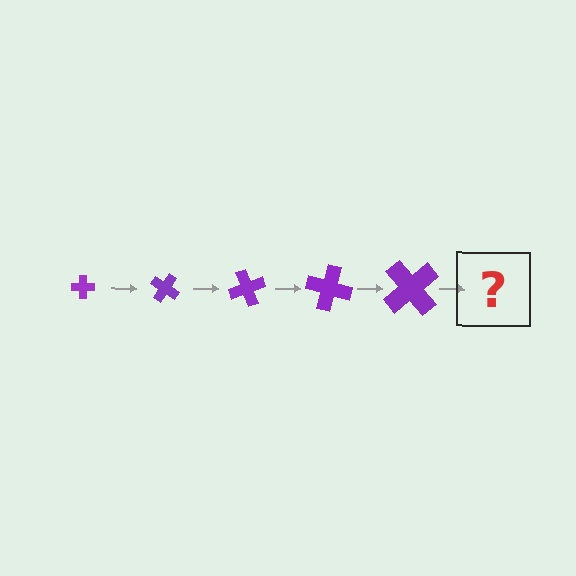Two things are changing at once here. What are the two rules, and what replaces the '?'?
The two rules are that the cross grows larger each step and it rotates 35 degrees each step. The '?' should be a cross, larger than the previous one and rotated 175 degrees from the start.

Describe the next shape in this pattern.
It should be a cross, larger than the previous one and rotated 175 degrees from the start.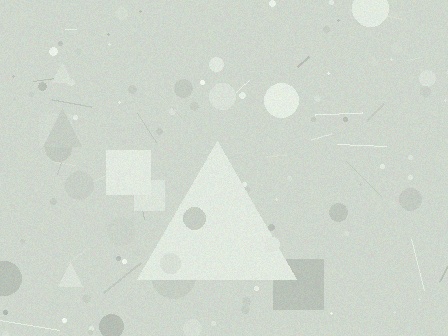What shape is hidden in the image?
A triangle is hidden in the image.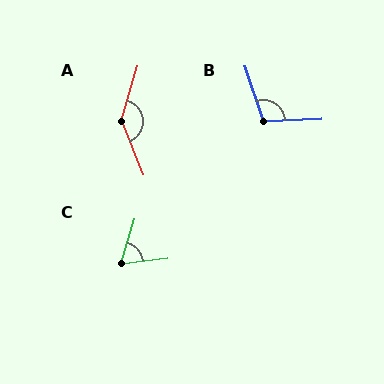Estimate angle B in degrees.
Approximately 106 degrees.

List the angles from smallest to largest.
C (66°), B (106°), A (142°).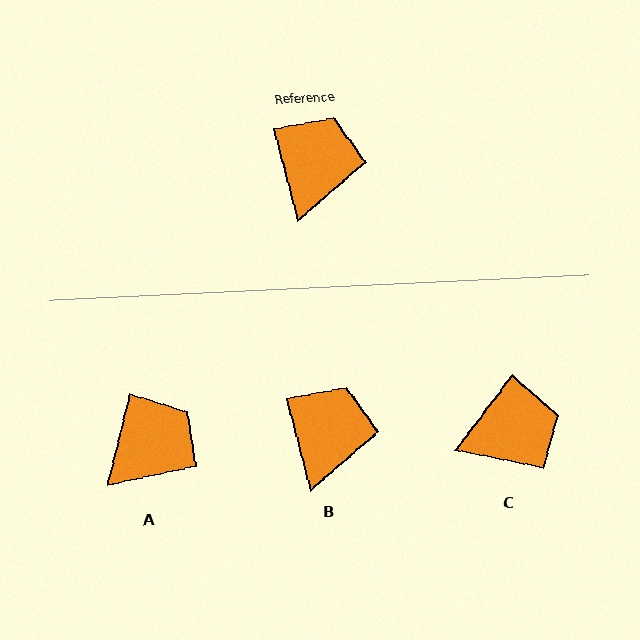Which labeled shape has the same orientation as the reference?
B.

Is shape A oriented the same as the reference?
No, it is off by about 28 degrees.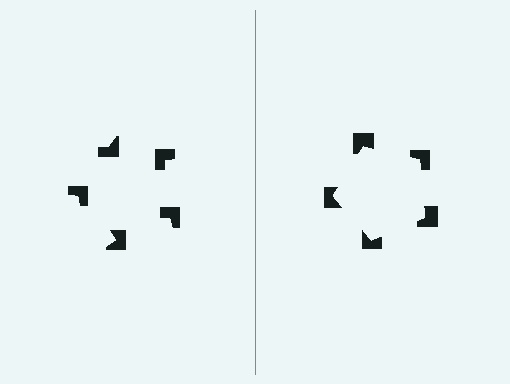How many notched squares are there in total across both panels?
10 — 5 on each side.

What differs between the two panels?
The notched squares are positioned identically on both sides; only the wedge orientations differ. On the right they align to a pentagon; on the left they are misaligned.